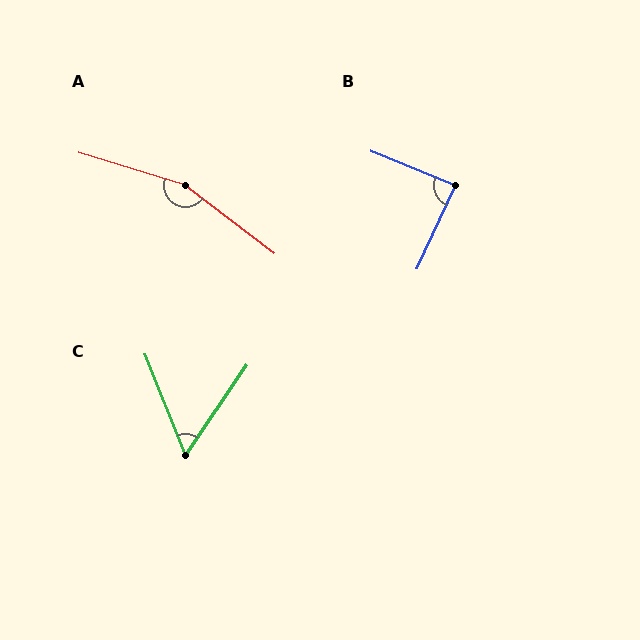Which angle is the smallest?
C, at approximately 56 degrees.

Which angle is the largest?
A, at approximately 160 degrees.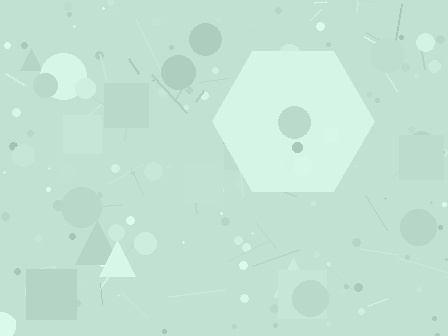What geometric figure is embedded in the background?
A hexagon is embedded in the background.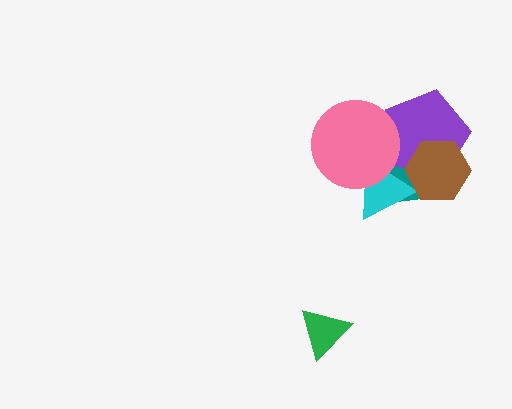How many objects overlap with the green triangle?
0 objects overlap with the green triangle.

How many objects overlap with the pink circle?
2 objects overlap with the pink circle.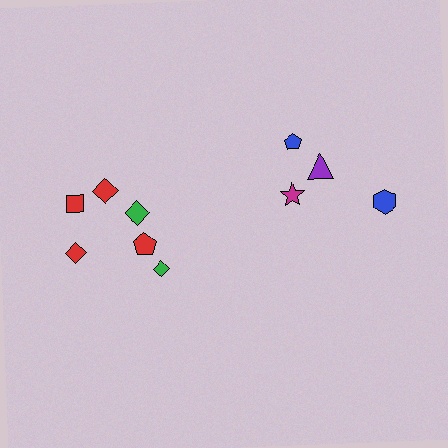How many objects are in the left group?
There are 6 objects.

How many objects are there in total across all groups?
There are 10 objects.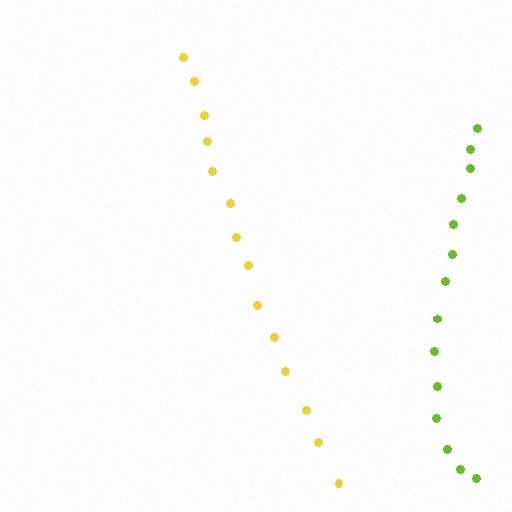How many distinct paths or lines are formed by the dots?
There are 2 distinct paths.